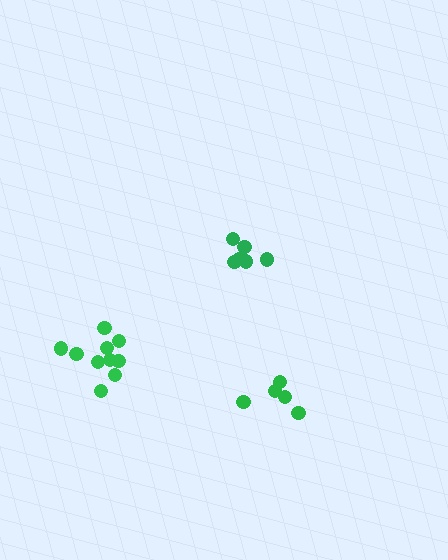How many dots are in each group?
Group 1: 6 dots, Group 2: 5 dots, Group 3: 10 dots (21 total).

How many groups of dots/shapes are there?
There are 3 groups.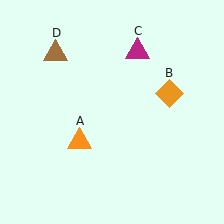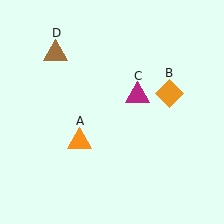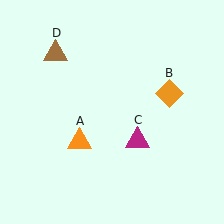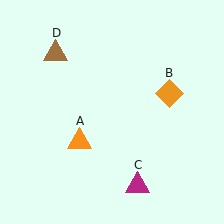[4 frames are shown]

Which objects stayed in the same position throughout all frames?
Orange triangle (object A) and orange diamond (object B) and brown triangle (object D) remained stationary.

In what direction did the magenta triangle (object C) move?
The magenta triangle (object C) moved down.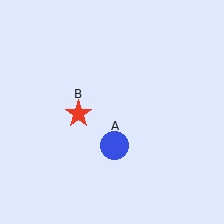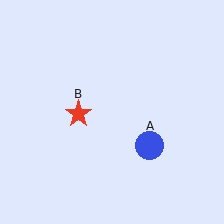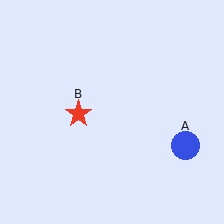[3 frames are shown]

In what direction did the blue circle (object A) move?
The blue circle (object A) moved right.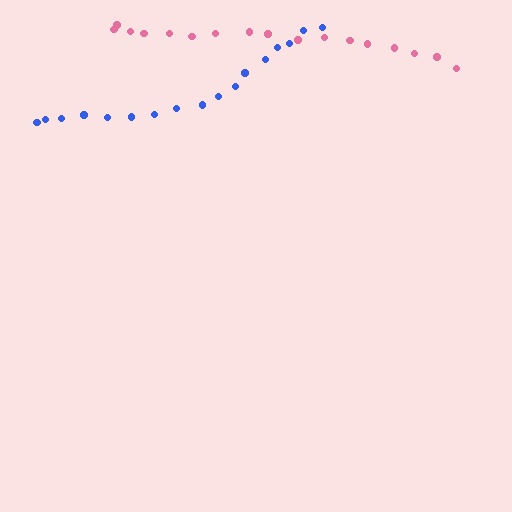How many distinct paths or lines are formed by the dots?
There are 2 distinct paths.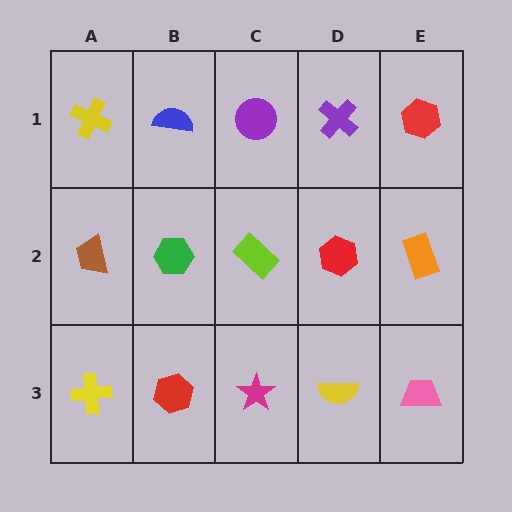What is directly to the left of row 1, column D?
A purple circle.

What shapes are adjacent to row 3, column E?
An orange rectangle (row 2, column E), a yellow semicircle (row 3, column D).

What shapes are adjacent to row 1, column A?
A brown trapezoid (row 2, column A), a blue semicircle (row 1, column B).